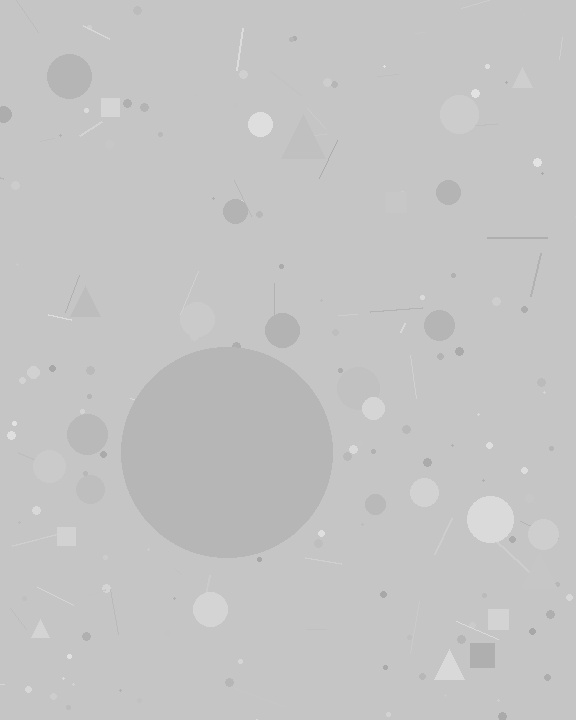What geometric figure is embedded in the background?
A circle is embedded in the background.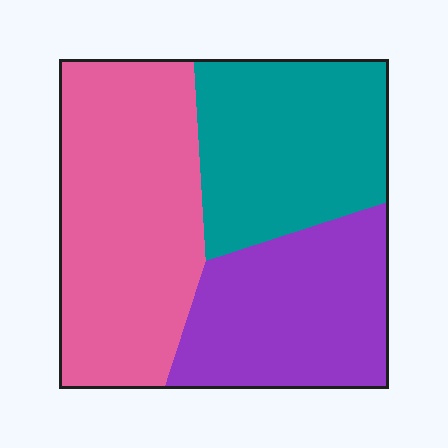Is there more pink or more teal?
Pink.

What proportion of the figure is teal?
Teal takes up about one third (1/3) of the figure.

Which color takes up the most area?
Pink, at roughly 40%.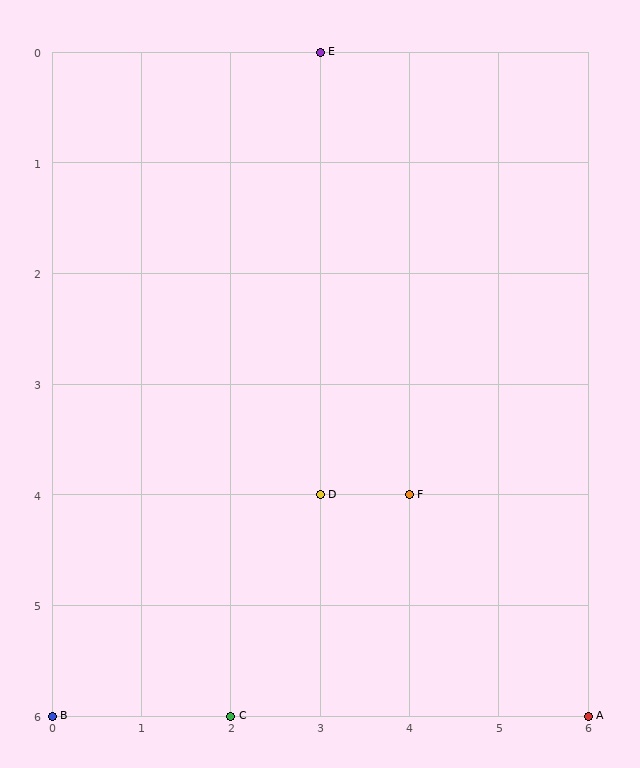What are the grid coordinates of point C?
Point C is at grid coordinates (2, 6).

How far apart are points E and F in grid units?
Points E and F are 1 column and 4 rows apart (about 4.1 grid units diagonally).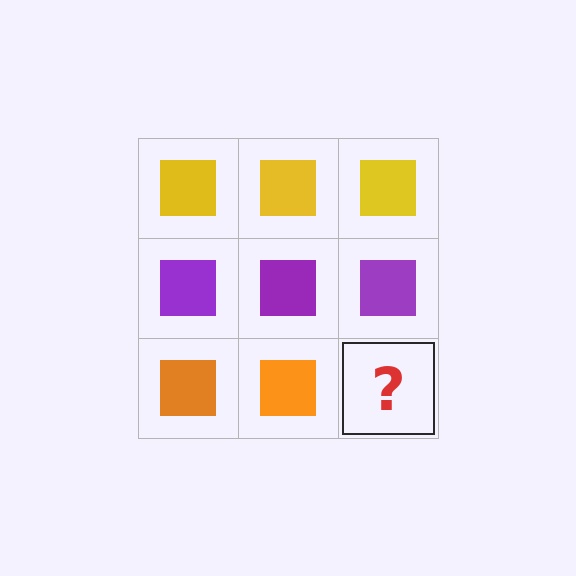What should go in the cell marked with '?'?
The missing cell should contain an orange square.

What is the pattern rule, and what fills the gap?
The rule is that each row has a consistent color. The gap should be filled with an orange square.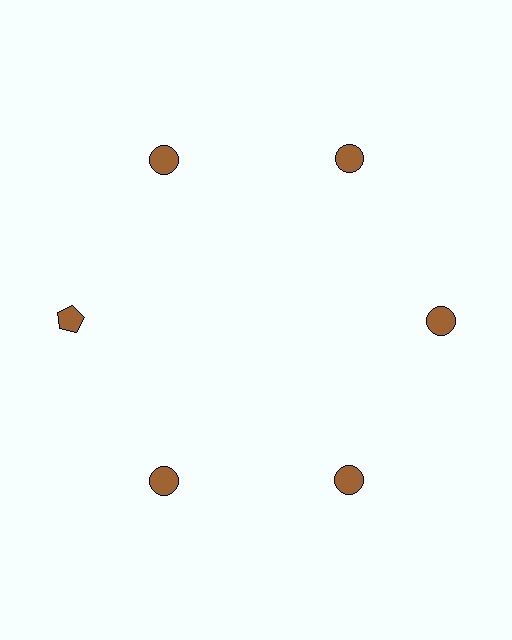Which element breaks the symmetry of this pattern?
The brown pentagon at roughly the 9 o'clock position breaks the symmetry. All other shapes are brown circles.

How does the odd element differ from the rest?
It has a different shape: pentagon instead of circle.